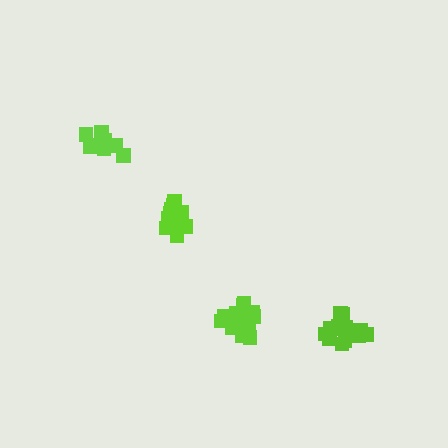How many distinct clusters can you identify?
There are 4 distinct clusters.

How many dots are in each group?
Group 1: 10 dots, Group 2: 15 dots, Group 3: 13 dots, Group 4: 10 dots (48 total).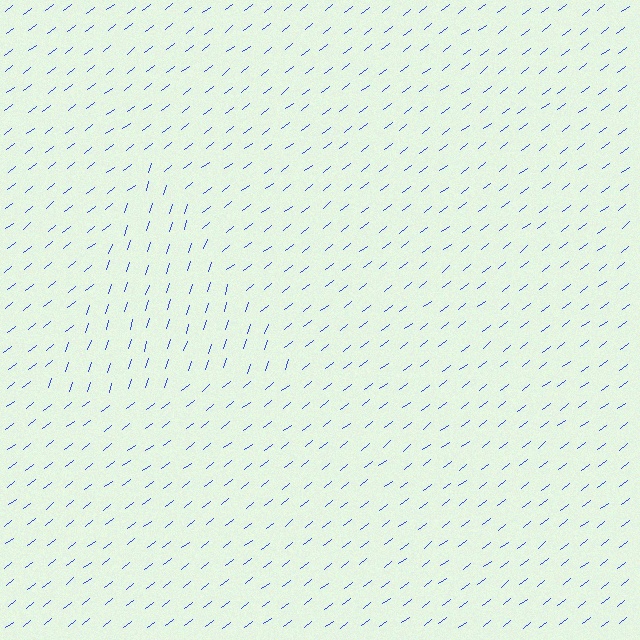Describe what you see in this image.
The image is filled with small blue line segments. A triangle region in the image has lines oriented differently from the surrounding lines, creating a visible texture boundary.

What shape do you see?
I see a triangle.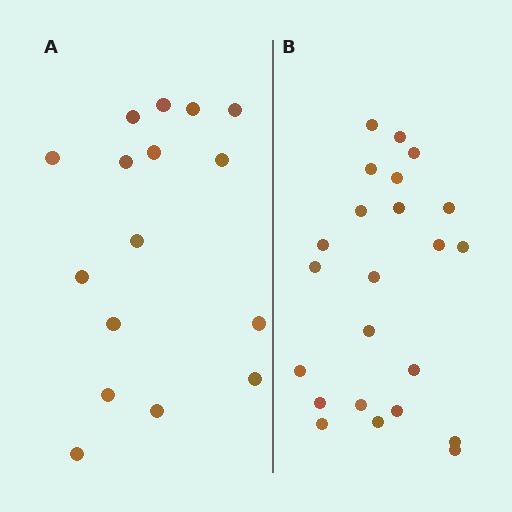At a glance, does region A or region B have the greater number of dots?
Region B (the right region) has more dots.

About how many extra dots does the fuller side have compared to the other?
Region B has roughly 8 or so more dots than region A.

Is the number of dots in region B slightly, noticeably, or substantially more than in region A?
Region B has noticeably more, but not dramatically so. The ratio is roughly 1.4 to 1.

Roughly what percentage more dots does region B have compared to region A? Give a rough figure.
About 45% more.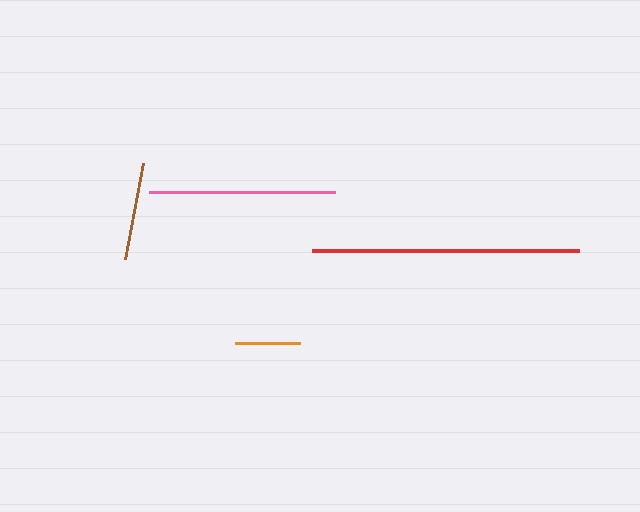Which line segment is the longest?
The red line is the longest at approximately 266 pixels.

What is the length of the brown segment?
The brown segment is approximately 98 pixels long.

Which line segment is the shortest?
The orange line is the shortest at approximately 65 pixels.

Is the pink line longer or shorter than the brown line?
The pink line is longer than the brown line.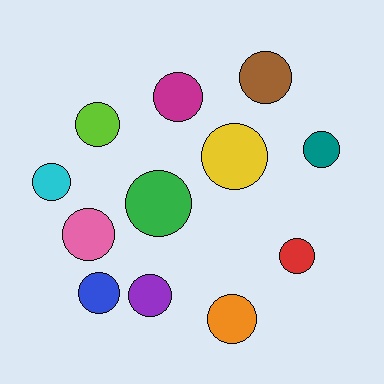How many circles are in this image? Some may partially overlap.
There are 12 circles.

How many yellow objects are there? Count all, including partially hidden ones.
There is 1 yellow object.